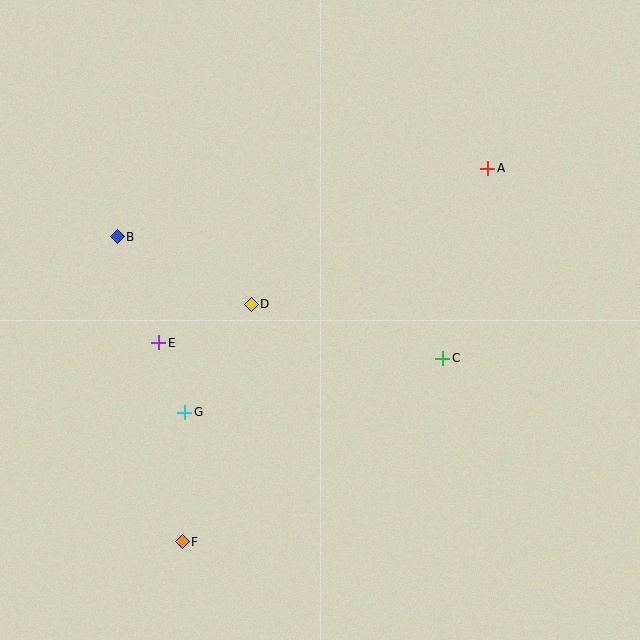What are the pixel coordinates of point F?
Point F is at (182, 542).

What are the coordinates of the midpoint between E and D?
The midpoint between E and D is at (205, 324).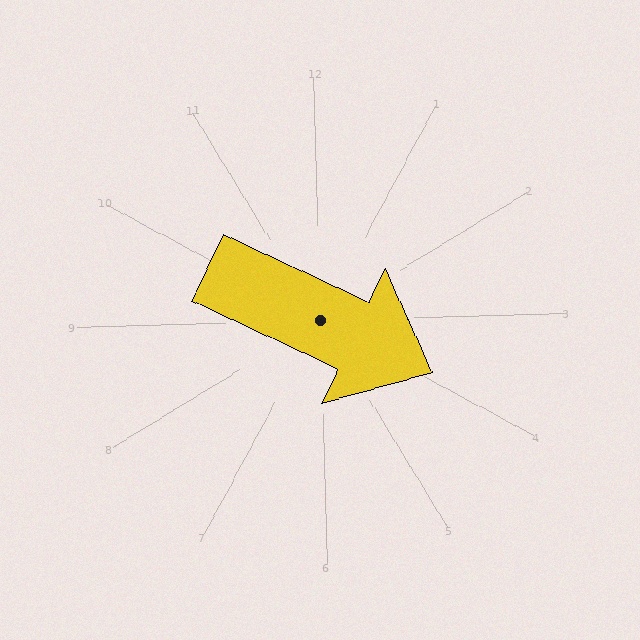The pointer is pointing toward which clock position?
Roughly 4 o'clock.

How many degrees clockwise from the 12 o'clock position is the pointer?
Approximately 117 degrees.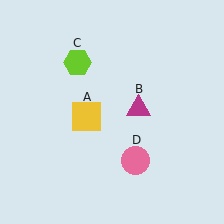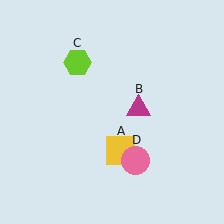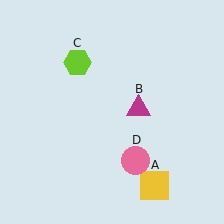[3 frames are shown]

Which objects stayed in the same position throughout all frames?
Magenta triangle (object B) and lime hexagon (object C) and pink circle (object D) remained stationary.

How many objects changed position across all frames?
1 object changed position: yellow square (object A).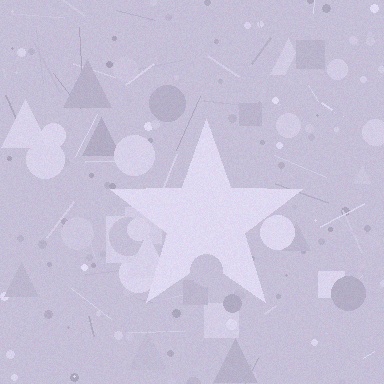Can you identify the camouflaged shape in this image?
The camouflaged shape is a star.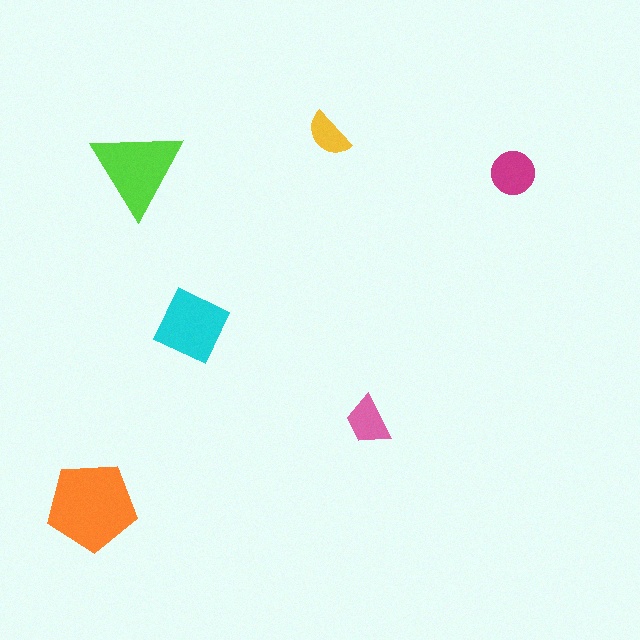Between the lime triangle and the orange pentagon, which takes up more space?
The orange pentagon.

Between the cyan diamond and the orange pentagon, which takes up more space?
The orange pentagon.